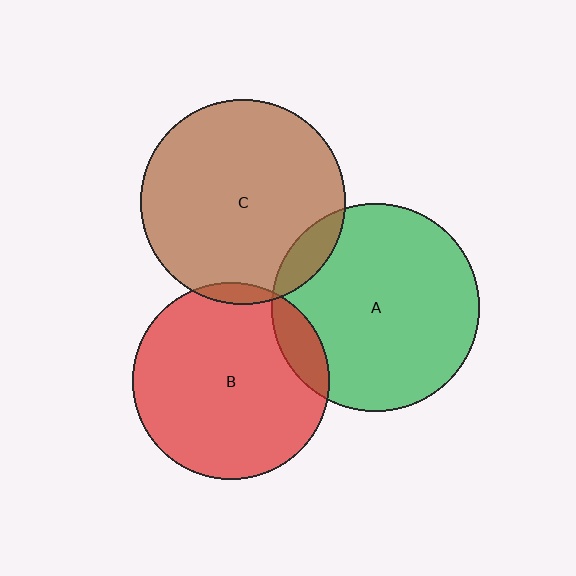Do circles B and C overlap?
Yes.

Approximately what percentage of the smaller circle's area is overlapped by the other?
Approximately 5%.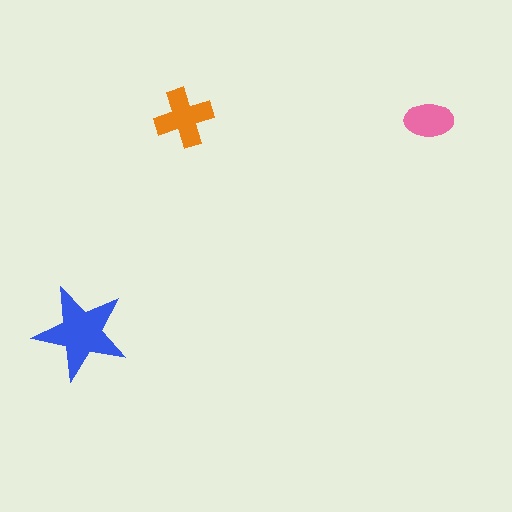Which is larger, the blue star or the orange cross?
The blue star.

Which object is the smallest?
The pink ellipse.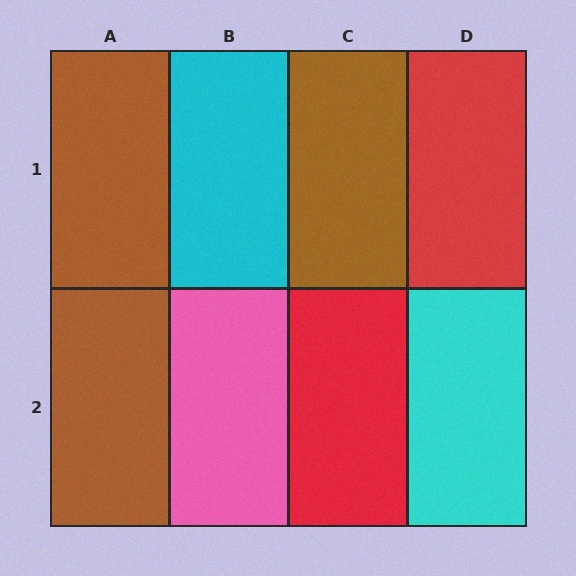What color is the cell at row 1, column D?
Red.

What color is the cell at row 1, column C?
Brown.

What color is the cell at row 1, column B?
Cyan.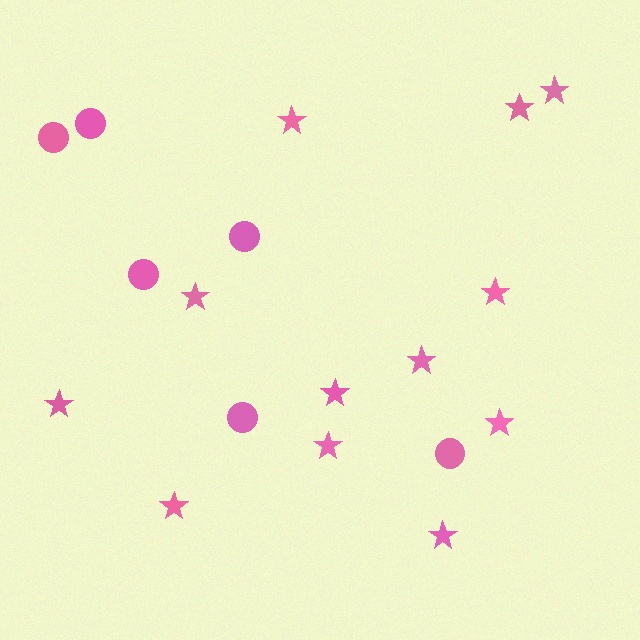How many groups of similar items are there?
There are 2 groups: one group of circles (6) and one group of stars (12).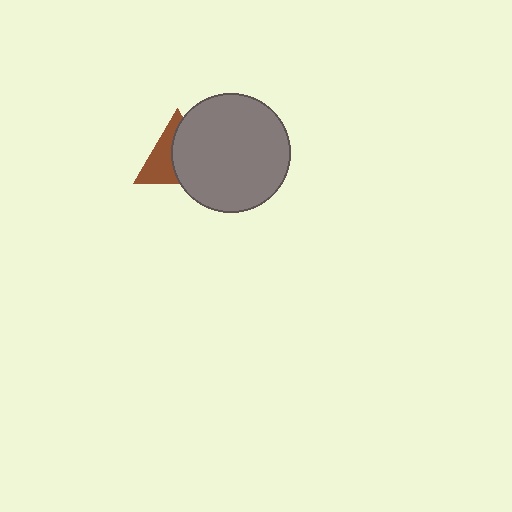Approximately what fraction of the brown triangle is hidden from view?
Roughly 55% of the brown triangle is hidden behind the gray circle.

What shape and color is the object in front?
The object in front is a gray circle.